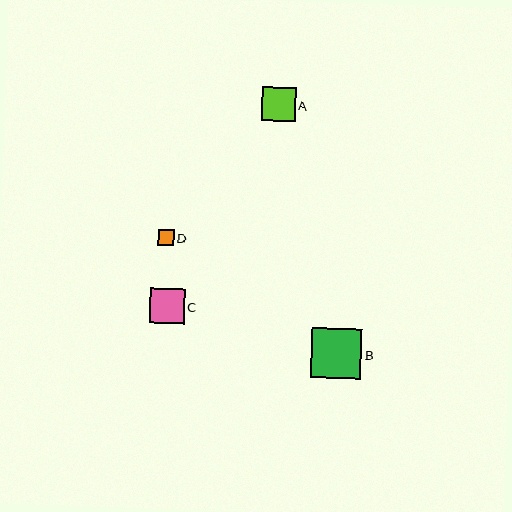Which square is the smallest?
Square D is the smallest with a size of approximately 16 pixels.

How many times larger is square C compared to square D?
Square C is approximately 2.2 times the size of square D.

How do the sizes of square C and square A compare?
Square C and square A are approximately the same size.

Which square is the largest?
Square B is the largest with a size of approximately 50 pixels.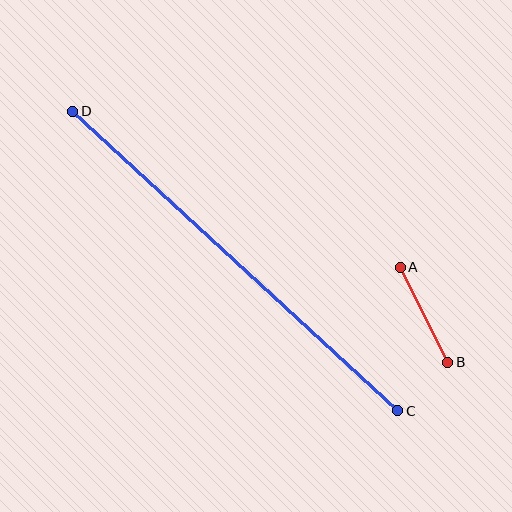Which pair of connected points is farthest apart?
Points C and D are farthest apart.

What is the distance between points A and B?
The distance is approximately 106 pixels.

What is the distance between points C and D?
The distance is approximately 442 pixels.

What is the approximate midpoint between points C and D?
The midpoint is at approximately (235, 261) pixels.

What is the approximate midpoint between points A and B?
The midpoint is at approximately (424, 315) pixels.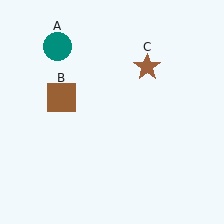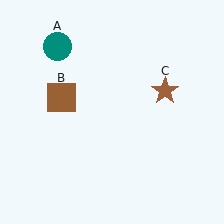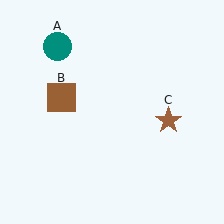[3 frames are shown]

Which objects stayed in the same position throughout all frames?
Teal circle (object A) and brown square (object B) remained stationary.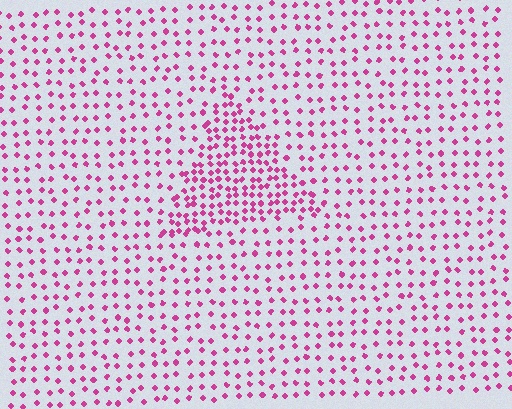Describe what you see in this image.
The image contains small magenta elements arranged at two different densities. A triangle-shaped region is visible where the elements are more densely packed than the surrounding area.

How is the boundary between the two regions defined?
The boundary is defined by a change in element density (approximately 2.0x ratio). All elements are the same color, size, and shape.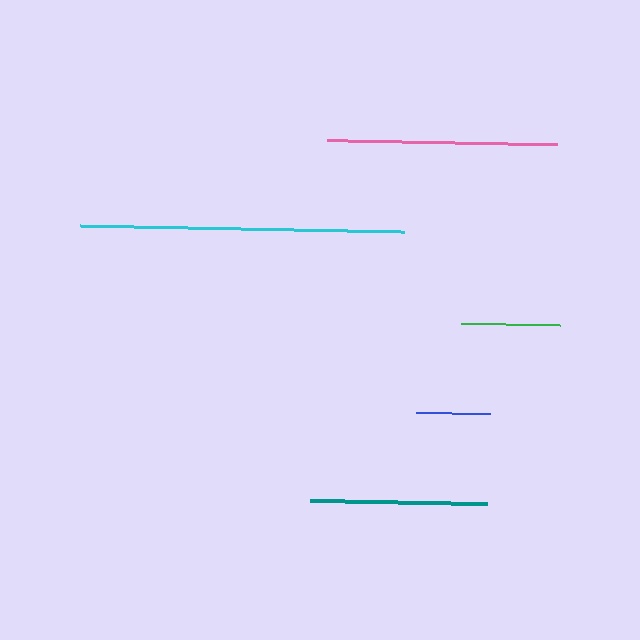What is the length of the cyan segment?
The cyan segment is approximately 324 pixels long.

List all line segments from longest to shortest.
From longest to shortest: cyan, pink, teal, green, blue.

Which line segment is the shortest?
The blue line is the shortest at approximately 75 pixels.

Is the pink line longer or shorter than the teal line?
The pink line is longer than the teal line.